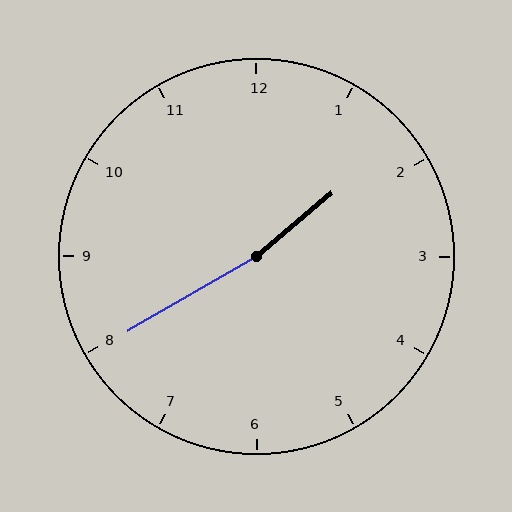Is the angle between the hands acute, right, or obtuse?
It is obtuse.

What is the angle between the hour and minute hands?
Approximately 170 degrees.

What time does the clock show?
1:40.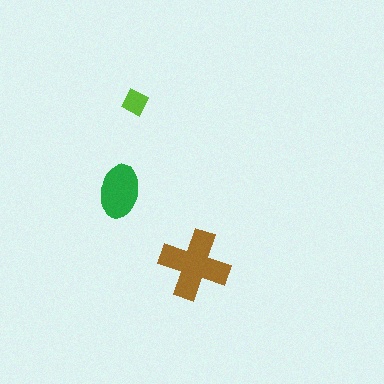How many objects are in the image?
There are 3 objects in the image.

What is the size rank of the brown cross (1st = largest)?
1st.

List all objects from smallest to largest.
The lime diamond, the green ellipse, the brown cross.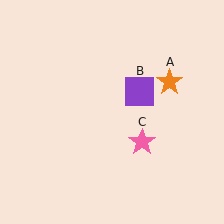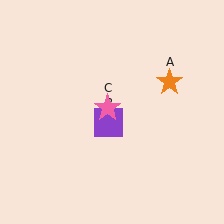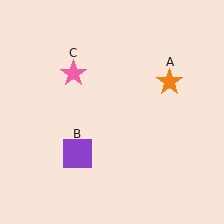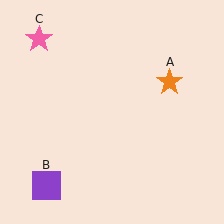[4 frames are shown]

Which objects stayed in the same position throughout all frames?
Orange star (object A) remained stationary.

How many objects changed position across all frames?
2 objects changed position: purple square (object B), pink star (object C).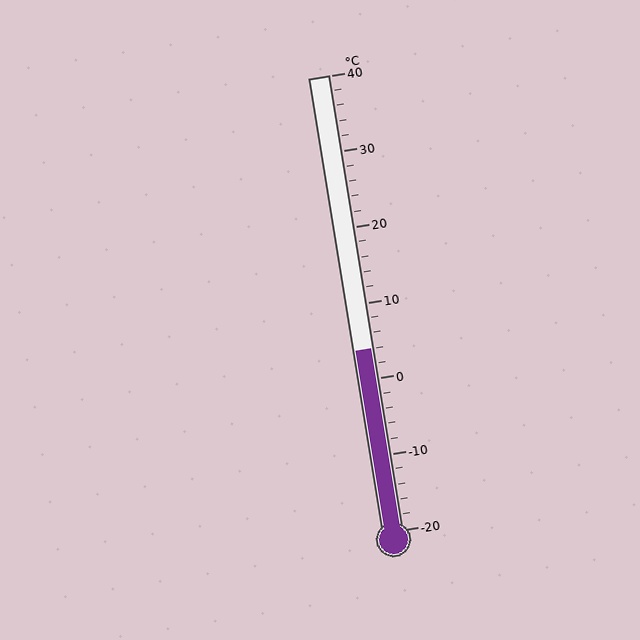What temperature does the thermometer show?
The thermometer shows approximately 4°C.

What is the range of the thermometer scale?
The thermometer scale ranges from -20°C to 40°C.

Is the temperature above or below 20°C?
The temperature is below 20°C.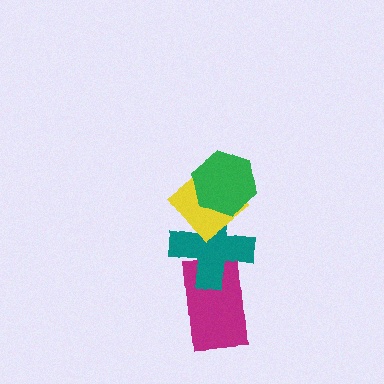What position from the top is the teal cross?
The teal cross is 3rd from the top.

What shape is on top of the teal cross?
The yellow diamond is on top of the teal cross.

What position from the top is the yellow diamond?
The yellow diamond is 2nd from the top.